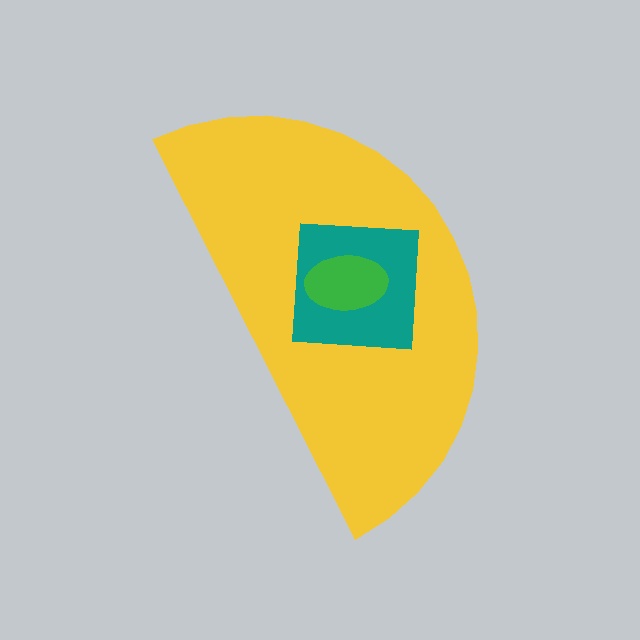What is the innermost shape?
The green ellipse.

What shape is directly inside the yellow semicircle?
The teal square.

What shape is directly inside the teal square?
The green ellipse.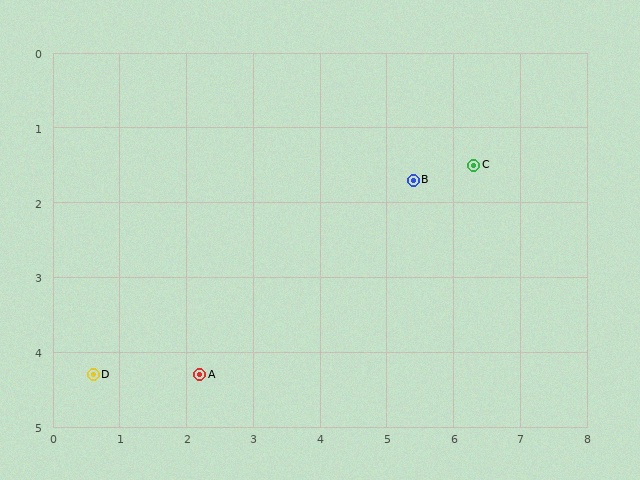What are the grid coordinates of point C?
Point C is at approximately (6.3, 1.5).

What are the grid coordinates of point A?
Point A is at approximately (2.2, 4.3).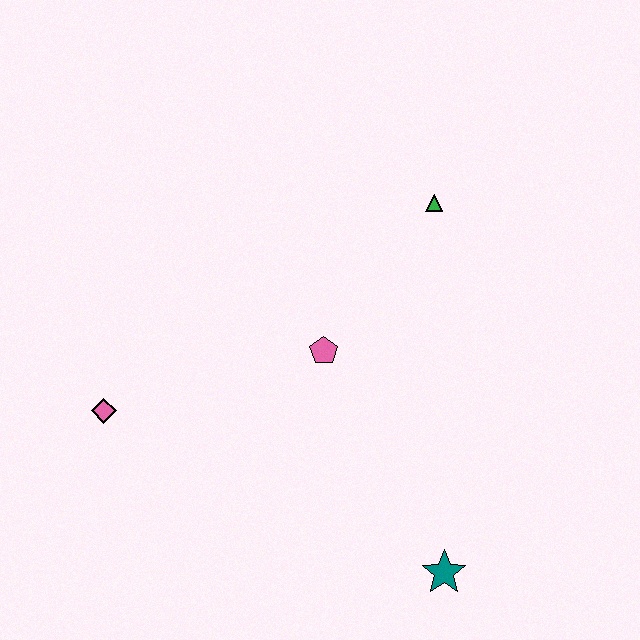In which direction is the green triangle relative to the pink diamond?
The green triangle is to the right of the pink diamond.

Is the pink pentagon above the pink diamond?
Yes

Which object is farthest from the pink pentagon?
The teal star is farthest from the pink pentagon.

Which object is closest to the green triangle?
The pink pentagon is closest to the green triangle.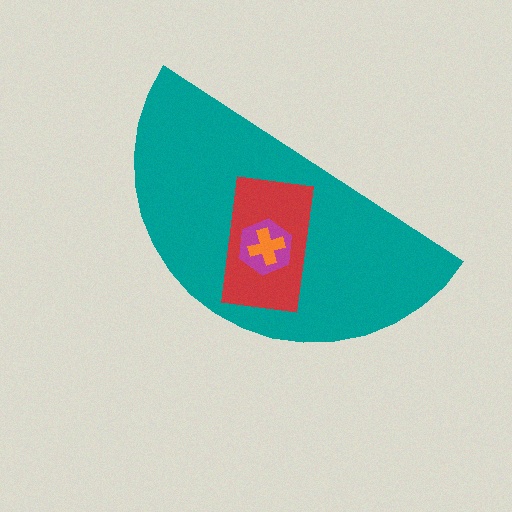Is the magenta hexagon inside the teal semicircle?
Yes.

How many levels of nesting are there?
4.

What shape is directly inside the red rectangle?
The magenta hexagon.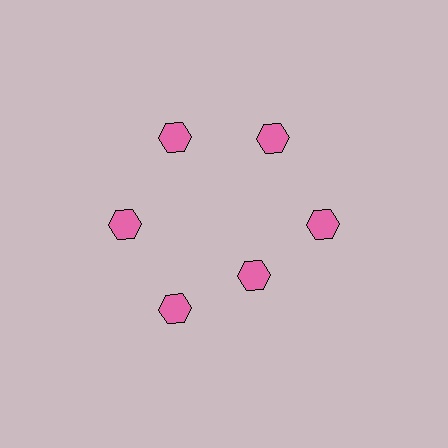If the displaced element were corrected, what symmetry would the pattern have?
It would have 6-fold rotational symmetry — the pattern would map onto itself every 60 degrees.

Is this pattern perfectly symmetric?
No. The 6 pink hexagons are arranged in a ring, but one element near the 5 o'clock position is pulled inward toward the center, breaking the 6-fold rotational symmetry.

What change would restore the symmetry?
The symmetry would be restored by moving it outward, back onto the ring so that all 6 hexagons sit at equal angles and equal distance from the center.